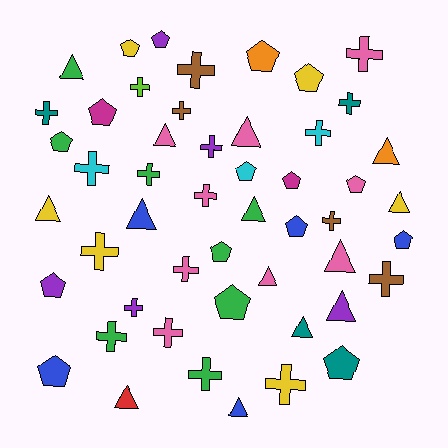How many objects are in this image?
There are 50 objects.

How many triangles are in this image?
There are 14 triangles.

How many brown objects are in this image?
There are 4 brown objects.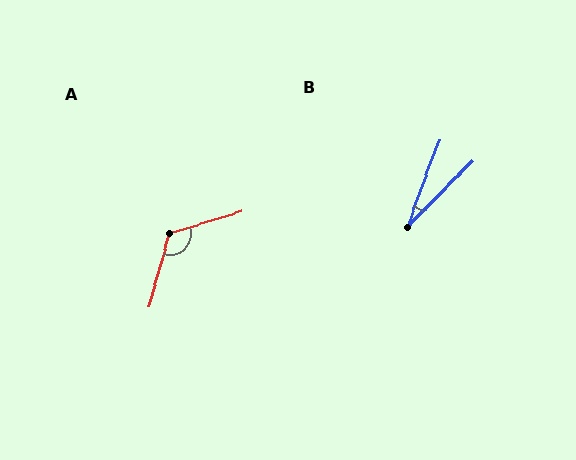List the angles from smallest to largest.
B (25°), A (123°).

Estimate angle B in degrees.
Approximately 25 degrees.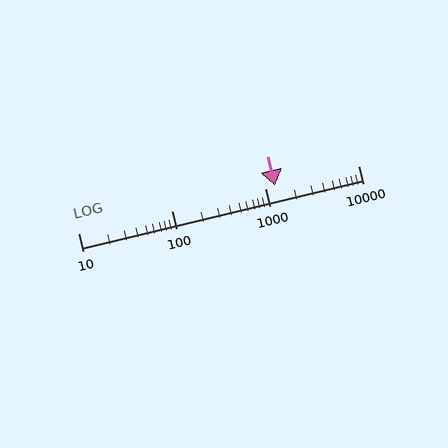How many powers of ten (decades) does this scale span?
The scale spans 3 decades, from 10 to 10000.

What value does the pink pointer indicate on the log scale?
The pointer indicates approximately 1300.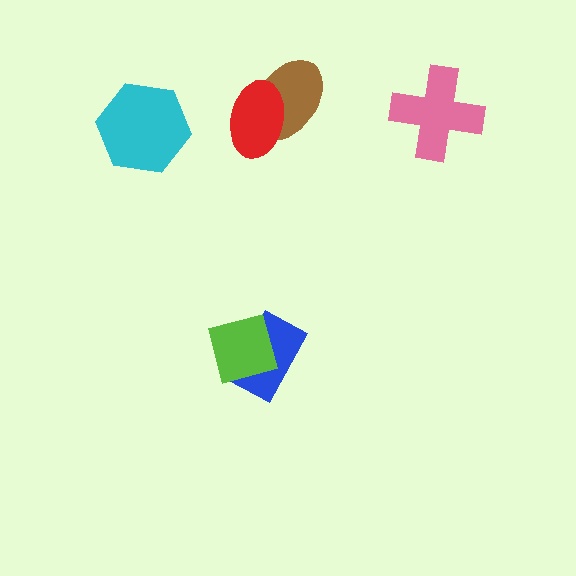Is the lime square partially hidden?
No, no other shape covers it.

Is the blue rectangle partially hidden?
Yes, it is partially covered by another shape.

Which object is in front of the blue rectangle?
The lime square is in front of the blue rectangle.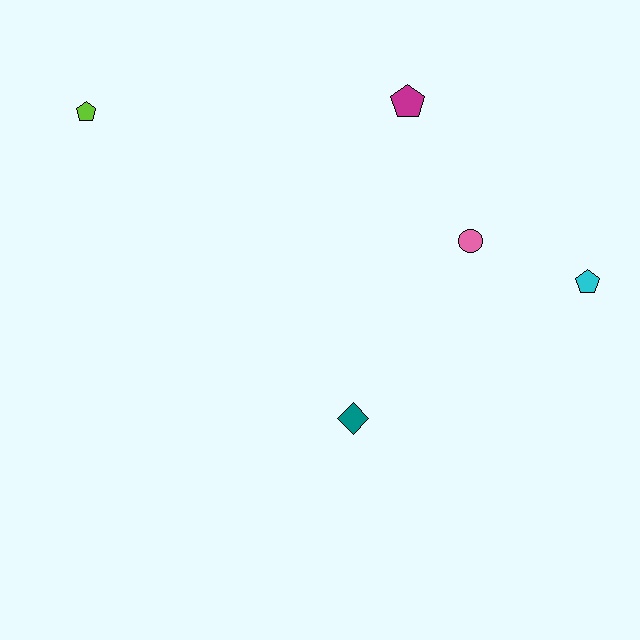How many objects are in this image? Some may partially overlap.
There are 5 objects.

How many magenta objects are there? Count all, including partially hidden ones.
There is 1 magenta object.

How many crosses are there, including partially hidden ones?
There are no crosses.